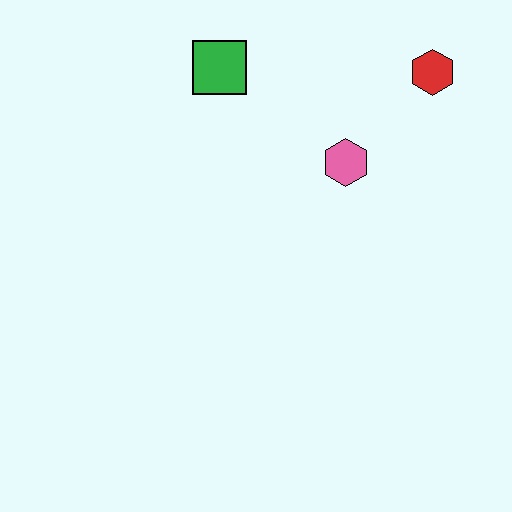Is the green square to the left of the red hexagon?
Yes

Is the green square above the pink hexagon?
Yes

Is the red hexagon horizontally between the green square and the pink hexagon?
No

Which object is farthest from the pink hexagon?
The green square is farthest from the pink hexagon.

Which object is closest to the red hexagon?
The pink hexagon is closest to the red hexagon.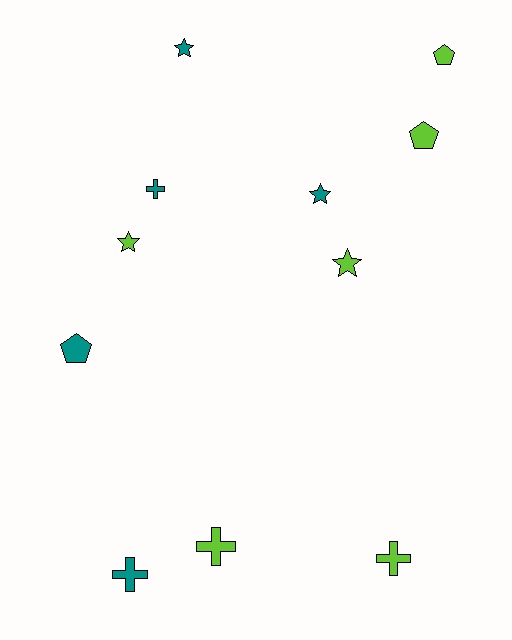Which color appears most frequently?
Lime, with 6 objects.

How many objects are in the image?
There are 11 objects.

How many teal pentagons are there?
There is 1 teal pentagon.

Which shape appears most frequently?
Star, with 4 objects.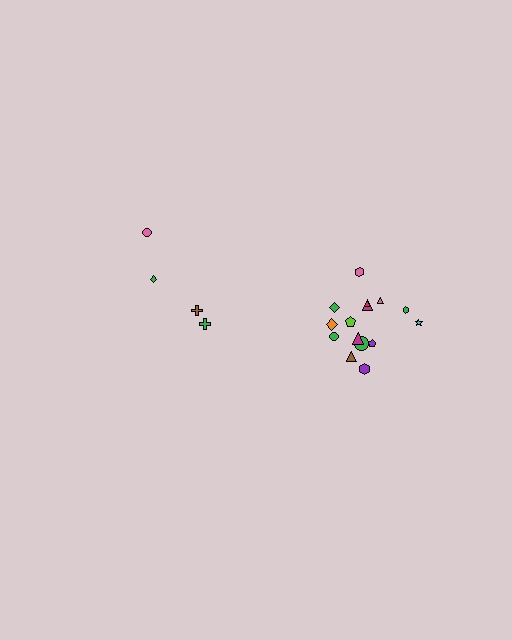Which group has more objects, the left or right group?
The right group.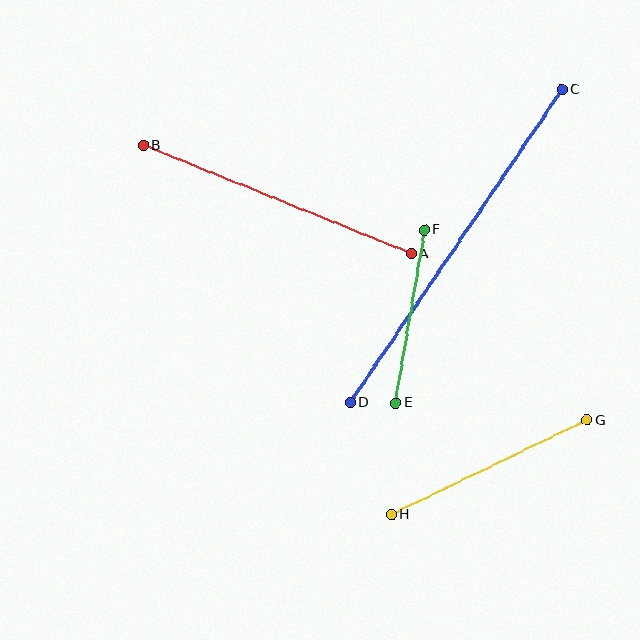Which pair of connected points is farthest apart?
Points C and D are farthest apart.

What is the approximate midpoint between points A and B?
The midpoint is at approximately (277, 200) pixels.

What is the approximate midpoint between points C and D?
The midpoint is at approximately (456, 246) pixels.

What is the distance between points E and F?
The distance is approximately 175 pixels.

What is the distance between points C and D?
The distance is approximately 378 pixels.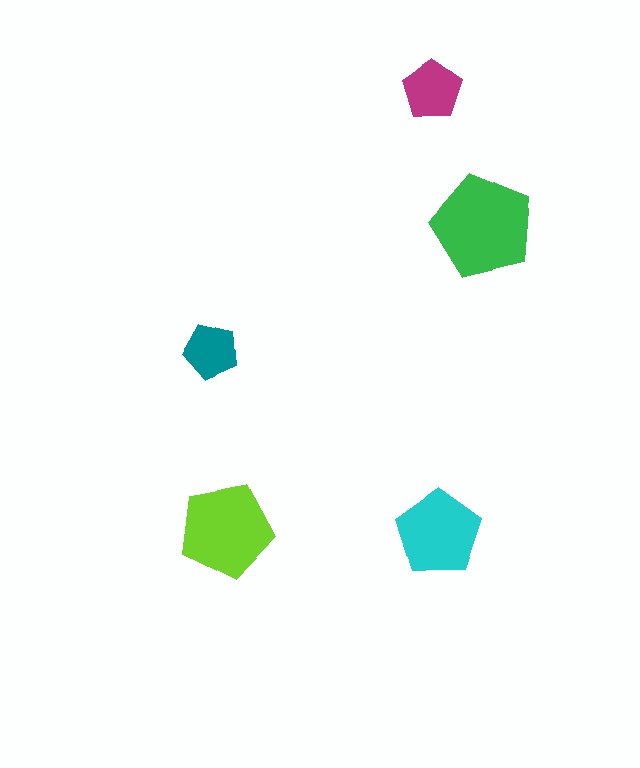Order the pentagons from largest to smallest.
the green one, the lime one, the cyan one, the magenta one, the teal one.